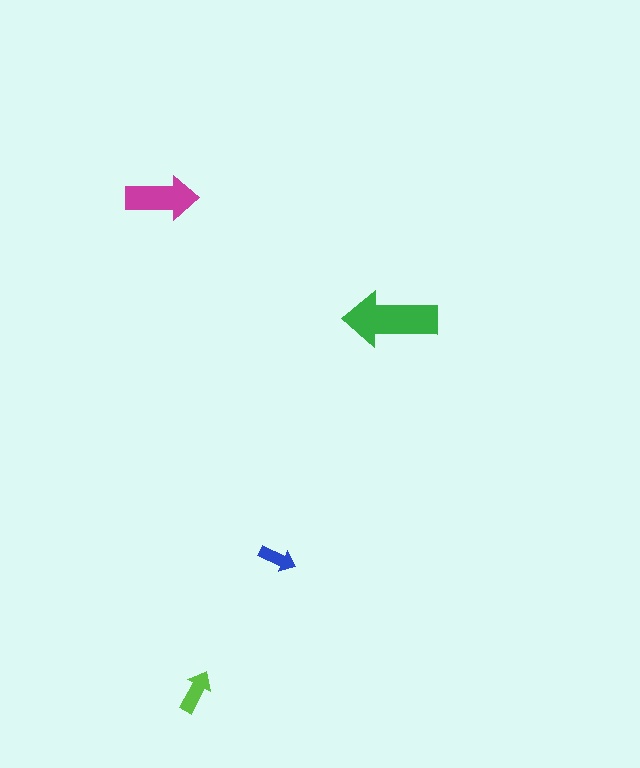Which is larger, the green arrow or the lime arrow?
The green one.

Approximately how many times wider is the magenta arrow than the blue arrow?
About 2 times wider.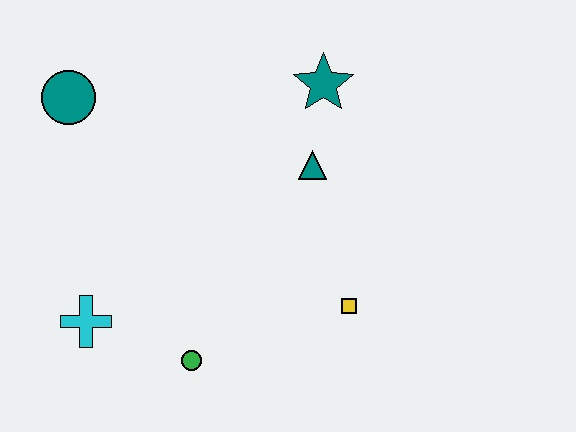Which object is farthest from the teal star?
The cyan cross is farthest from the teal star.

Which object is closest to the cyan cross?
The green circle is closest to the cyan cross.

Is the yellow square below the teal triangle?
Yes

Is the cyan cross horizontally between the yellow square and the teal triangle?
No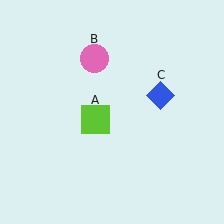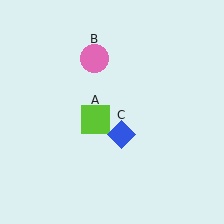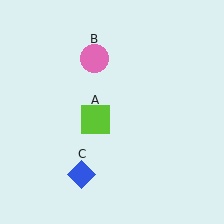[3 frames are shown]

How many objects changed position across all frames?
1 object changed position: blue diamond (object C).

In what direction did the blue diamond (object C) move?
The blue diamond (object C) moved down and to the left.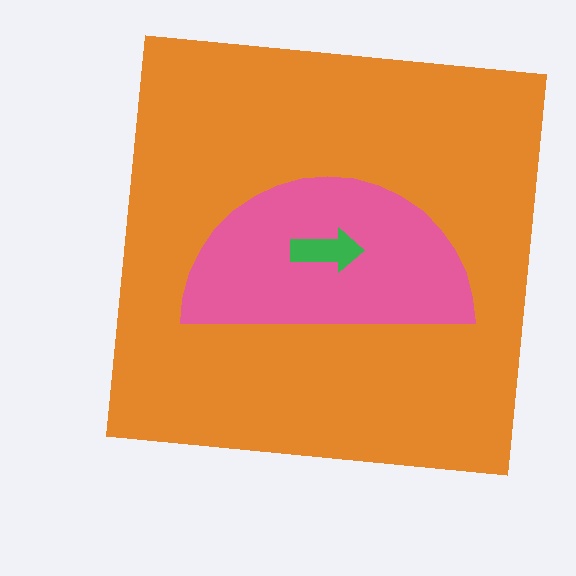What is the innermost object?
The green arrow.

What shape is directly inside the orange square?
The pink semicircle.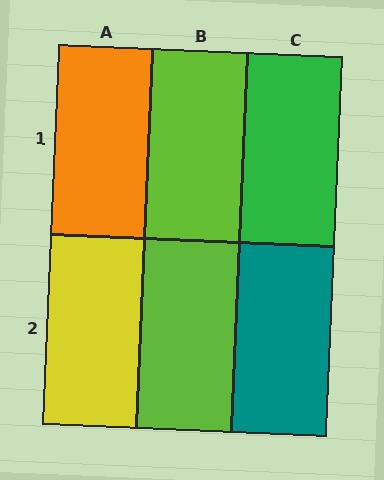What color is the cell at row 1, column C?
Green.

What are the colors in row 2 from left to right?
Yellow, lime, teal.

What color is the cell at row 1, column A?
Orange.